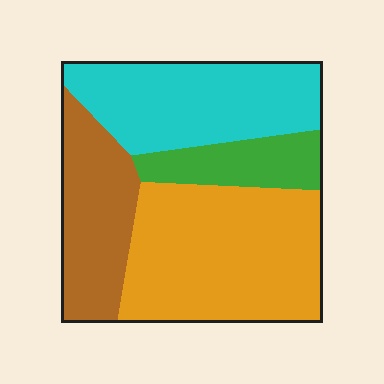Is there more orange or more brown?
Orange.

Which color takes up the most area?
Orange, at roughly 40%.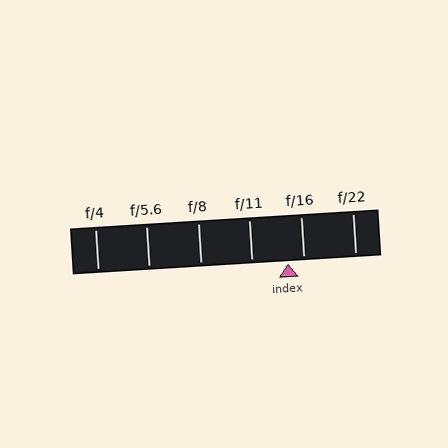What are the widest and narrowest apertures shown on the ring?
The widest aperture shown is f/4 and the narrowest is f/22.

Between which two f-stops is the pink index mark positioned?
The index mark is between f/11 and f/16.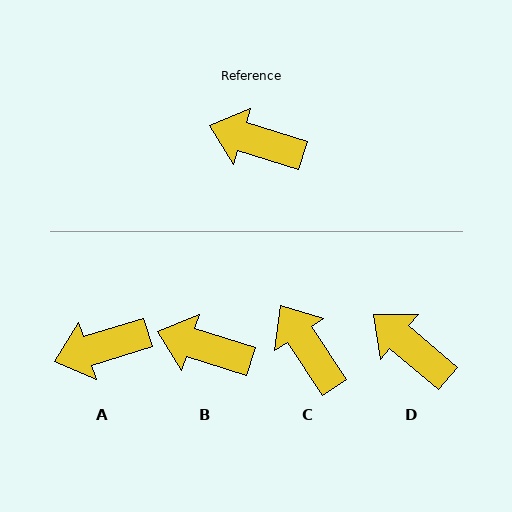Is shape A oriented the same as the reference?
No, it is off by about 35 degrees.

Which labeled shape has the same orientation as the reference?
B.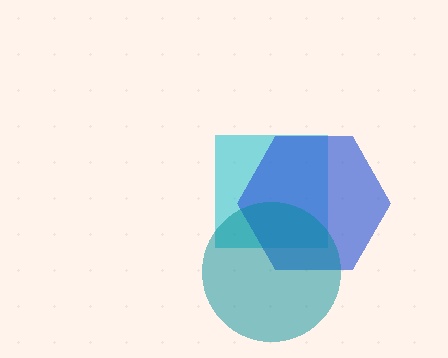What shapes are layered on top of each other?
The layered shapes are: a cyan square, a blue hexagon, a teal circle.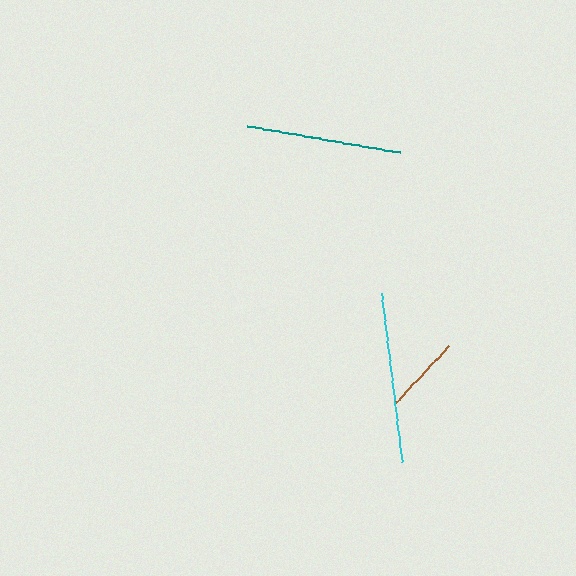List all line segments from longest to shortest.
From longest to shortest: cyan, teal, brown.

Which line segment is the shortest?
The brown line is the shortest at approximately 78 pixels.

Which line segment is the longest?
The cyan line is the longest at approximately 170 pixels.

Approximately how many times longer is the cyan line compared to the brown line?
The cyan line is approximately 2.2 times the length of the brown line.